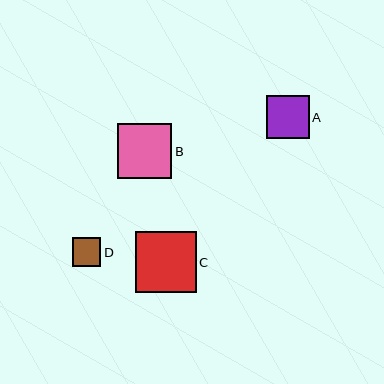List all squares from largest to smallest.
From largest to smallest: C, B, A, D.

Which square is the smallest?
Square D is the smallest with a size of approximately 28 pixels.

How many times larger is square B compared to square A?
Square B is approximately 1.3 times the size of square A.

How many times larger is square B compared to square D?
Square B is approximately 1.9 times the size of square D.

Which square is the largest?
Square C is the largest with a size of approximately 61 pixels.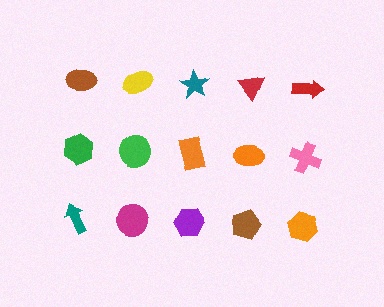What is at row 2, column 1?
A green hexagon.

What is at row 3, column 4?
A brown pentagon.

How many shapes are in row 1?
5 shapes.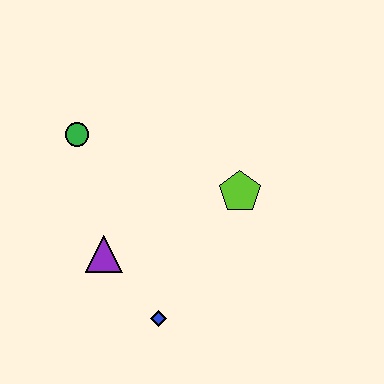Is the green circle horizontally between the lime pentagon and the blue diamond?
No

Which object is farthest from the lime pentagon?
The green circle is farthest from the lime pentagon.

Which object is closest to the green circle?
The purple triangle is closest to the green circle.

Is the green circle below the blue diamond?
No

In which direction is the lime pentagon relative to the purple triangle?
The lime pentagon is to the right of the purple triangle.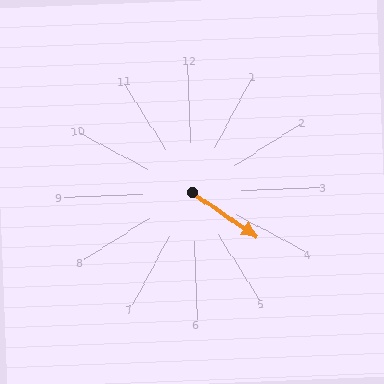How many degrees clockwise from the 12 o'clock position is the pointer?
Approximately 127 degrees.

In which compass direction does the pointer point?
Southeast.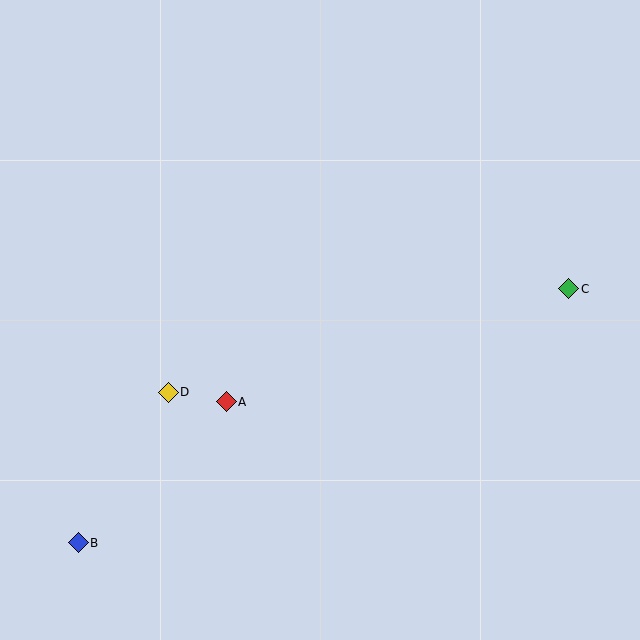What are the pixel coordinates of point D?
Point D is at (168, 392).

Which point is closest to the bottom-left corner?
Point B is closest to the bottom-left corner.